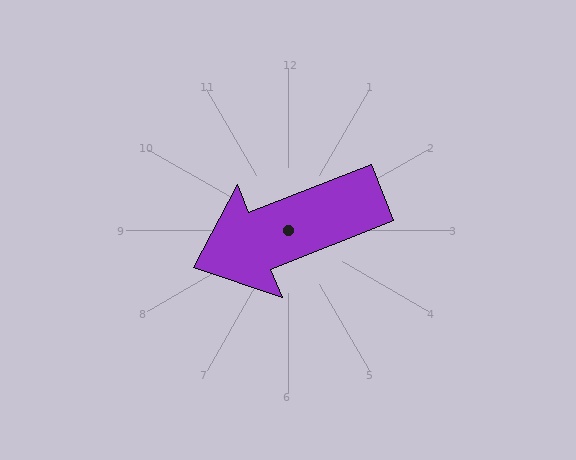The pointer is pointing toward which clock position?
Roughly 8 o'clock.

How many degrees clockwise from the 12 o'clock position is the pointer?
Approximately 248 degrees.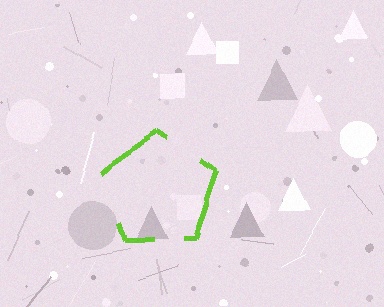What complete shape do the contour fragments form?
The contour fragments form a pentagon.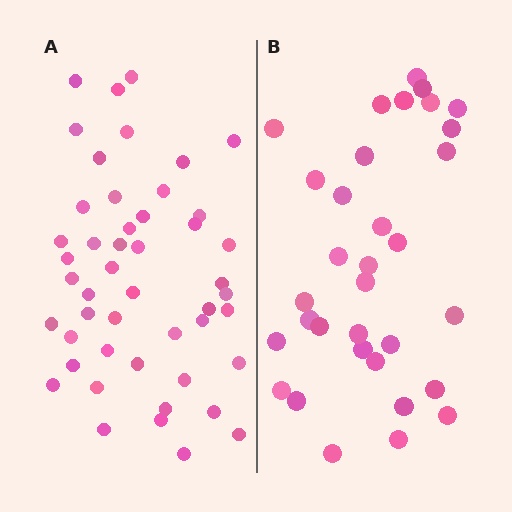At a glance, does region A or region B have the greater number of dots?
Region A (the left region) has more dots.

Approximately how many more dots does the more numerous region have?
Region A has approximately 15 more dots than region B.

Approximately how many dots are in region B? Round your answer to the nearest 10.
About 30 dots. (The exact count is 33, which rounds to 30.)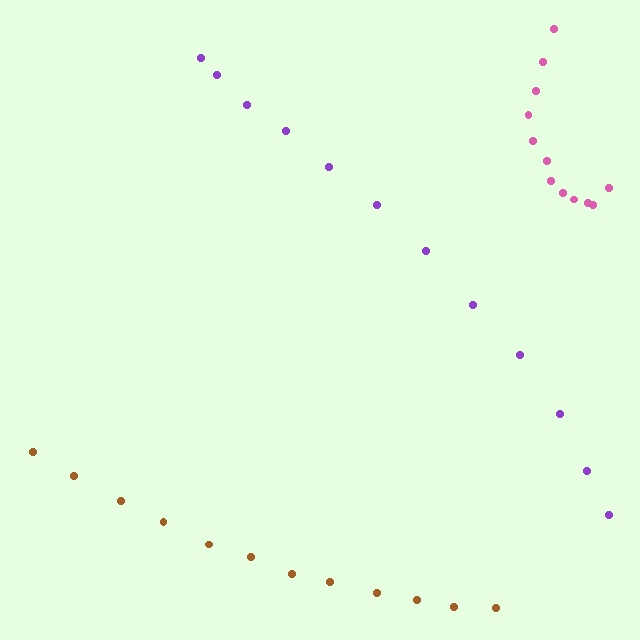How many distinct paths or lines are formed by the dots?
There are 3 distinct paths.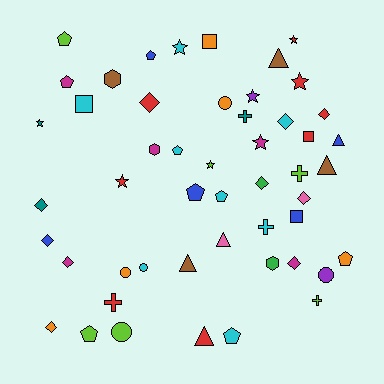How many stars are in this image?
There are 8 stars.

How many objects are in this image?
There are 50 objects.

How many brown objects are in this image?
There are 4 brown objects.